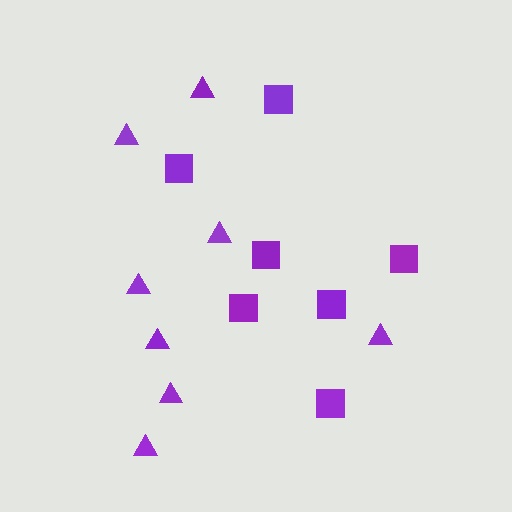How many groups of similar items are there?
There are 2 groups: one group of triangles (8) and one group of squares (7).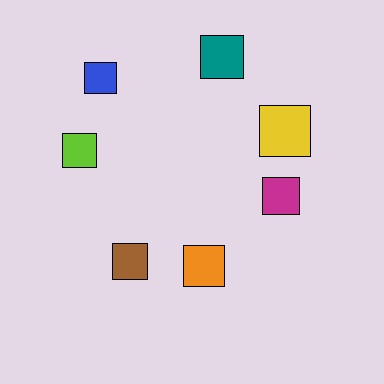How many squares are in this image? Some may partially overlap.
There are 7 squares.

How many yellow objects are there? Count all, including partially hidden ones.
There is 1 yellow object.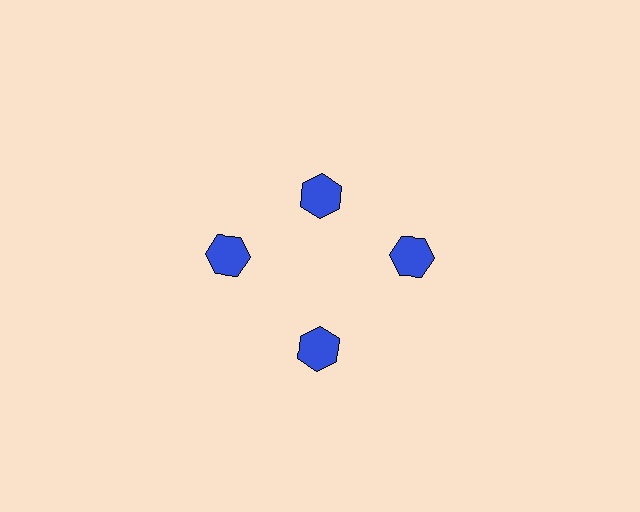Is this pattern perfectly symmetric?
No. The 4 blue hexagons are arranged in a ring, but one element near the 12 o'clock position is pulled inward toward the center, breaking the 4-fold rotational symmetry.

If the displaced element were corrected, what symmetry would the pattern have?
It would have 4-fold rotational symmetry — the pattern would map onto itself every 90 degrees.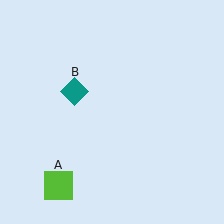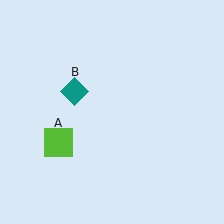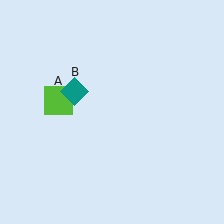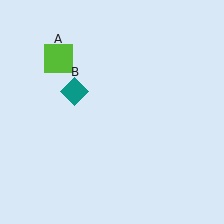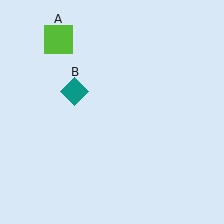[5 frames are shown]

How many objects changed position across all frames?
1 object changed position: lime square (object A).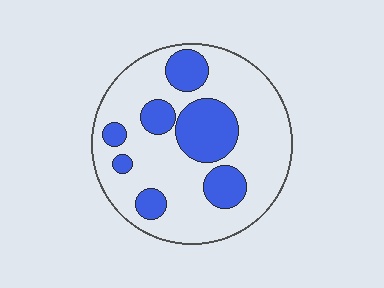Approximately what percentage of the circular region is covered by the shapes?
Approximately 30%.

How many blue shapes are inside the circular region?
7.